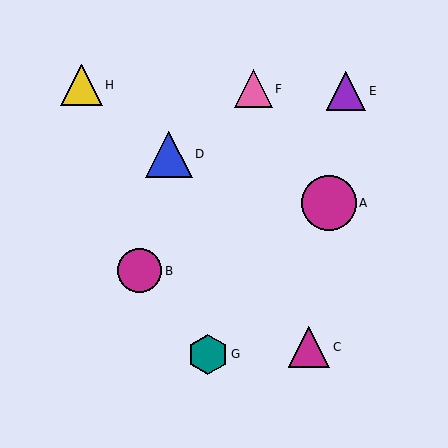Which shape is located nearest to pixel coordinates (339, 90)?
The purple triangle (labeled E) at (346, 91) is nearest to that location.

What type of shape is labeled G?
Shape G is a teal hexagon.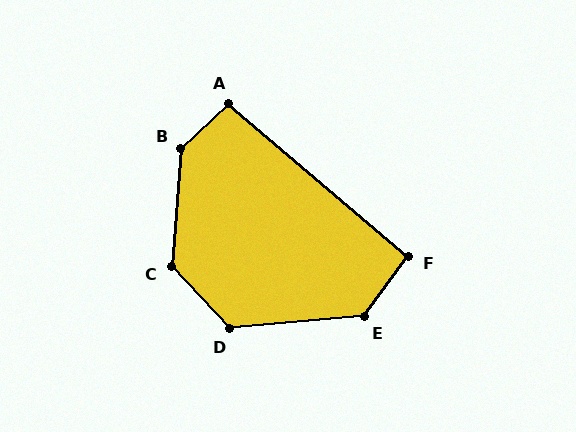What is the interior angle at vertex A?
Approximately 97 degrees (obtuse).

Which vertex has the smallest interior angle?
F, at approximately 95 degrees.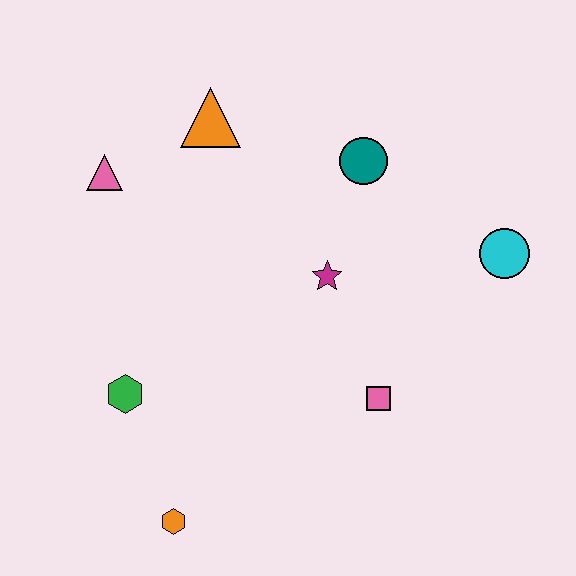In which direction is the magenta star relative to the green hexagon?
The magenta star is to the right of the green hexagon.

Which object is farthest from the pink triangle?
The cyan circle is farthest from the pink triangle.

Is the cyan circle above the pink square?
Yes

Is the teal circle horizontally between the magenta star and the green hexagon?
No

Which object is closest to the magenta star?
The teal circle is closest to the magenta star.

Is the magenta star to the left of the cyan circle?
Yes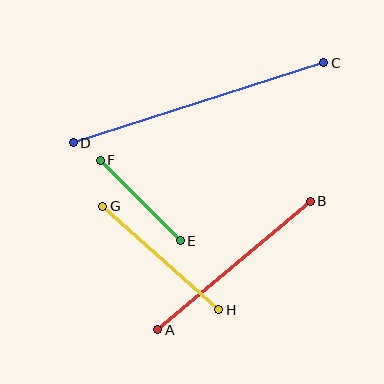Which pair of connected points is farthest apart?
Points C and D are farthest apart.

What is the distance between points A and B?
The distance is approximately 199 pixels.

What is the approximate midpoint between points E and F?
The midpoint is at approximately (140, 201) pixels.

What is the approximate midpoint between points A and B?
The midpoint is at approximately (234, 266) pixels.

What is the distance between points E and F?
The distance is approximately 114 pixels.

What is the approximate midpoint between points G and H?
The midpoint is at approximately (161, 258) pixels.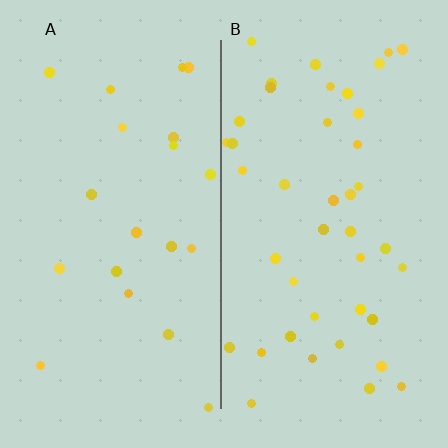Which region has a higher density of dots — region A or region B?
B (the right).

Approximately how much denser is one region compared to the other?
Approximately 2.1× — region B over region A.